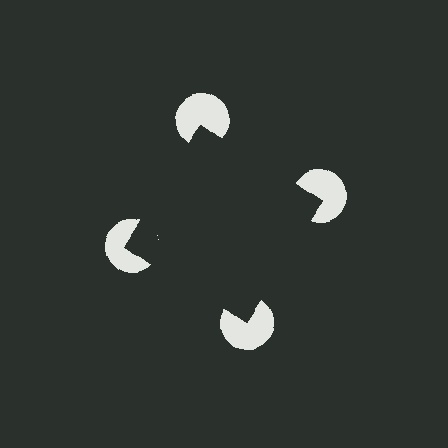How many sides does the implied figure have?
4 sides.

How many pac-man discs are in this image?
There are 4 — one at each vertex of the illusory square.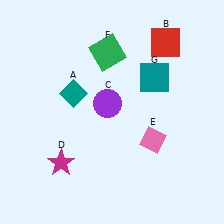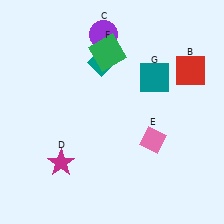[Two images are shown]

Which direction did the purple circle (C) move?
The purple circle (C) moved up.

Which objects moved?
The objects that moved are: the teal diamond (A), the red square (B), the purple circle (C).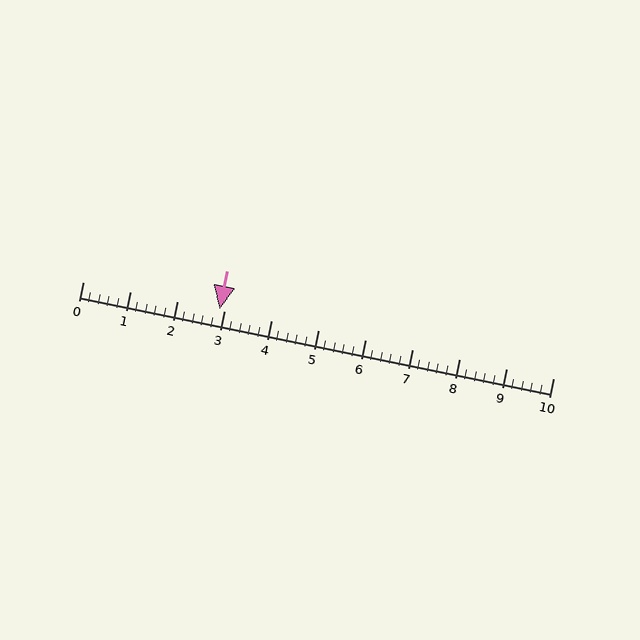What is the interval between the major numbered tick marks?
The major tick marks are spaced 1 units apart.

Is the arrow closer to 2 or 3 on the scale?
The arrow is closer to 3.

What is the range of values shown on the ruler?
The ruler shows values from 0 to 10.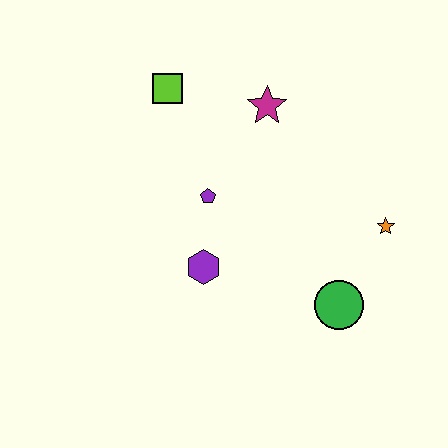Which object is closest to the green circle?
The orange star is closest to the green circle.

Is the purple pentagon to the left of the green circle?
Yes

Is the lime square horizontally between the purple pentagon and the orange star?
No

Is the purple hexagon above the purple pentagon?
No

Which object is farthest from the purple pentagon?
The orange star is farthest from the purple pentagon.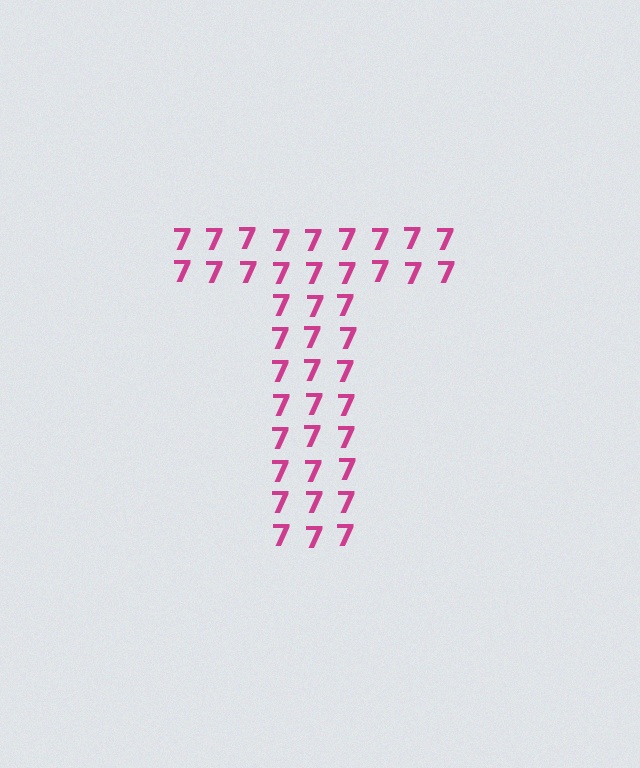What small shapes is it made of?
It is made of small digit 7's.